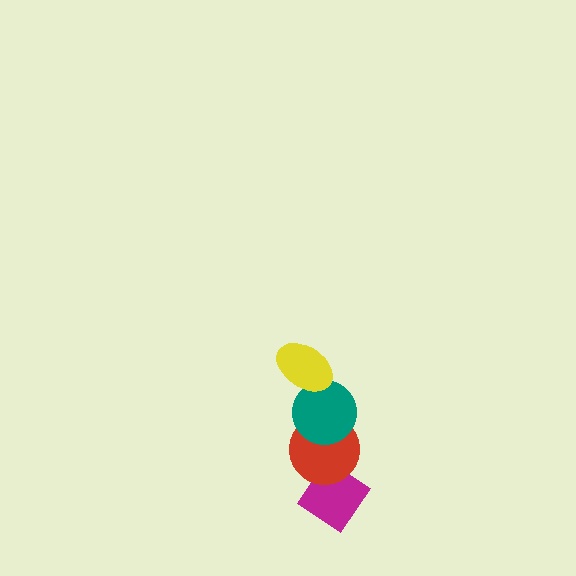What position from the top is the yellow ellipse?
The yellow ellipse is 1st from the top.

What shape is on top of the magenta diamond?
The red circle is on top of the magenta diamond.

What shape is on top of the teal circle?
The yellow ellipse is on top of the teal circle.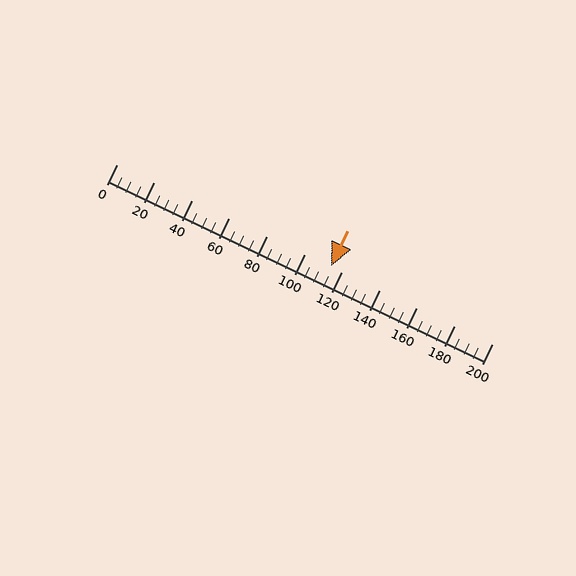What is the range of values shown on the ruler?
The ruler shows values from 0 to 200.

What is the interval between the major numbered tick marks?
The major tick marks are spaced 20 units apart.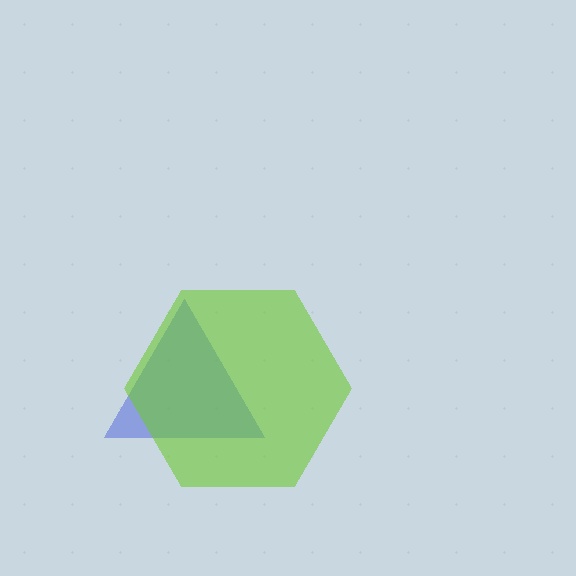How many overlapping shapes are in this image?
There are 2 overlapping shapes in the image.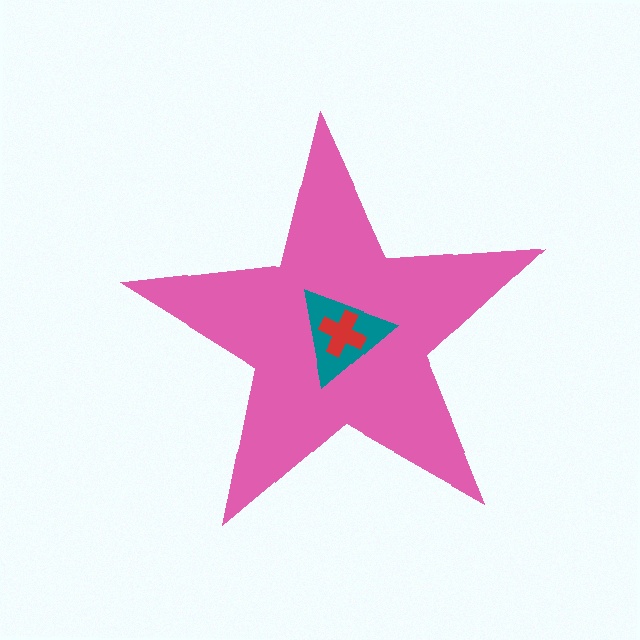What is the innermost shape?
The red cross.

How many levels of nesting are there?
3.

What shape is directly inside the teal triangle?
The red cross.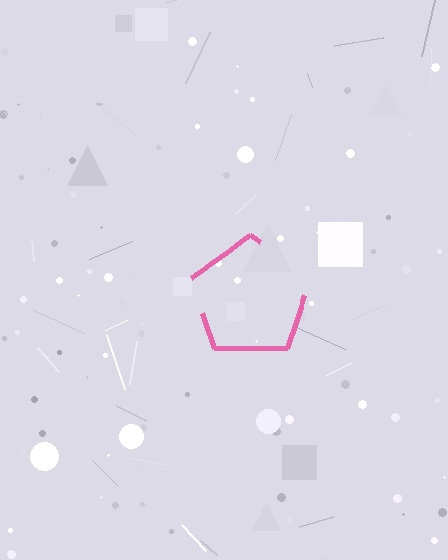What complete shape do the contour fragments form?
The contour fragments form a pentagon.